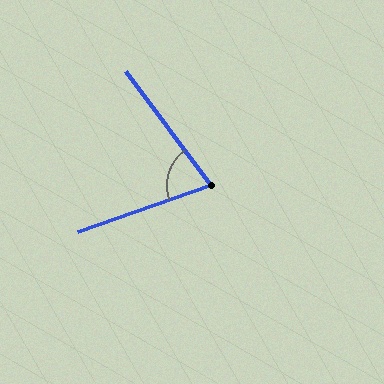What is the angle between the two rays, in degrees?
Approximately 73 degrees.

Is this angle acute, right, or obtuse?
It is acute.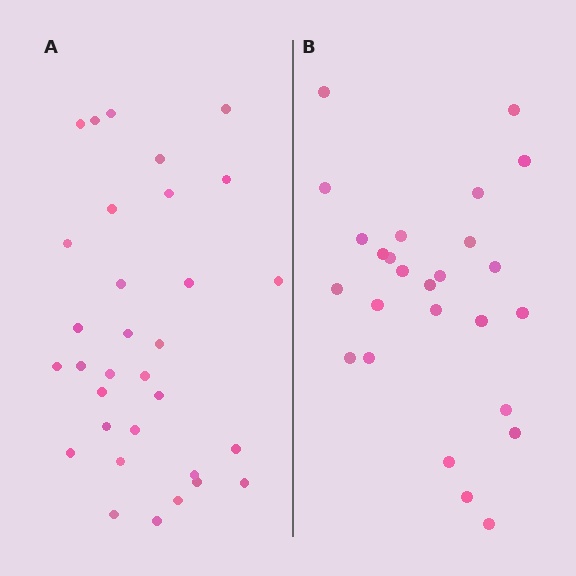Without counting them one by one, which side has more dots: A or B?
Region A (the left region) has more dots.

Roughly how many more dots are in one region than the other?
Region A has about 6 more dots than region B.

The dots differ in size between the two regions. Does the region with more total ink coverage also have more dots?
No. Region B has more total ink coverage because its dots are larger, but region A actually contains more individual dots. Total area can be misleading — the number of items is what matters here.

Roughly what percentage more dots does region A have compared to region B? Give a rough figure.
About 25% more.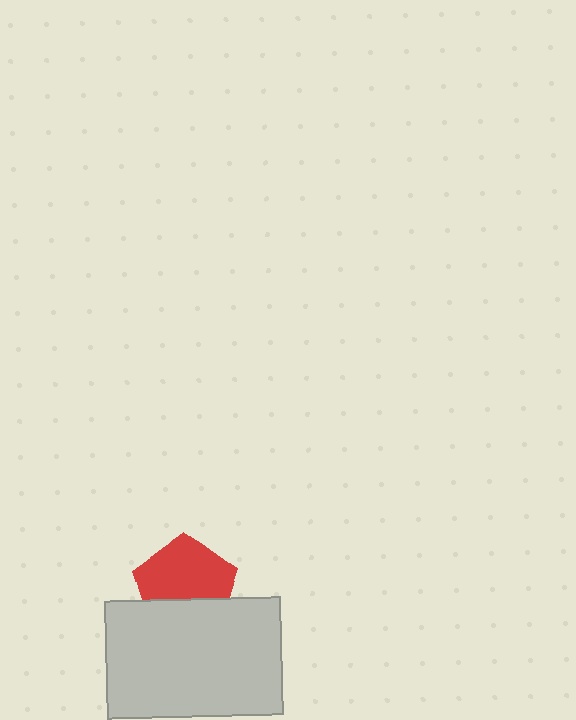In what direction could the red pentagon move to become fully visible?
The red pentagon could move up. That would shift it out from behind the light gray rectangle entirely.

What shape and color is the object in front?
The object in front is a light gray rectangle.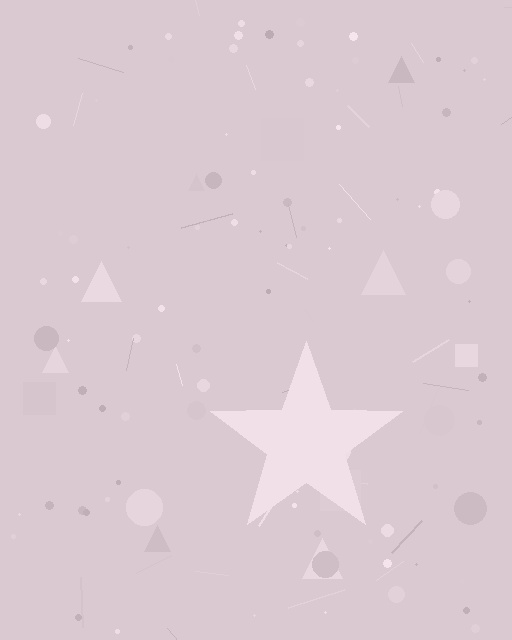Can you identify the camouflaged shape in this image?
The camouflaged shape is a star.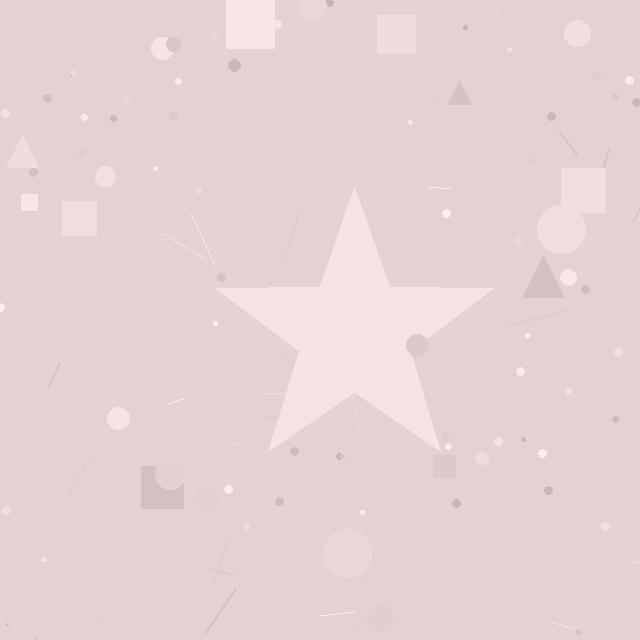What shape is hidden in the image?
A star is hidden in the image.